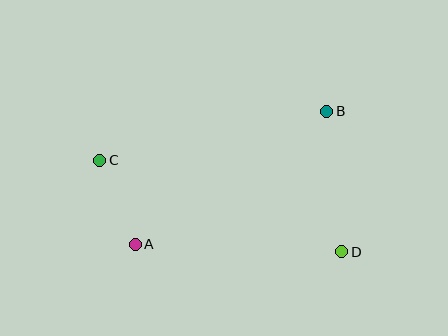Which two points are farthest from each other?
Points C and D are farthest from each other.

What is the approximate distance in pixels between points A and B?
The distance between A and B is approximately 233 pixels.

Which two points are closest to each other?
Points A and C are closest to each other.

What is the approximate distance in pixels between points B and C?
The distance between B and C is approximately 232 pixels.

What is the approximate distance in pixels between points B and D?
The distance between B and D is approximately 141 pixels.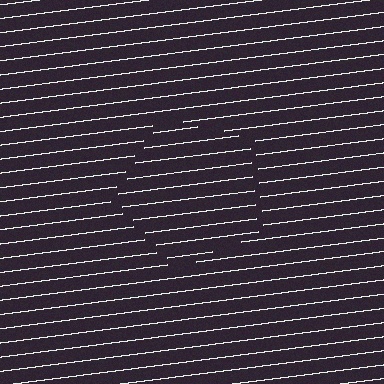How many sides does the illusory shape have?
5 sides — the line-ends trace a pentagon.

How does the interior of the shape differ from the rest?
The interior of the shape contains the same grating, shifted by half a period — the contour is defined by the phase discontinuity where line-ends from the inner and outer gratings abut.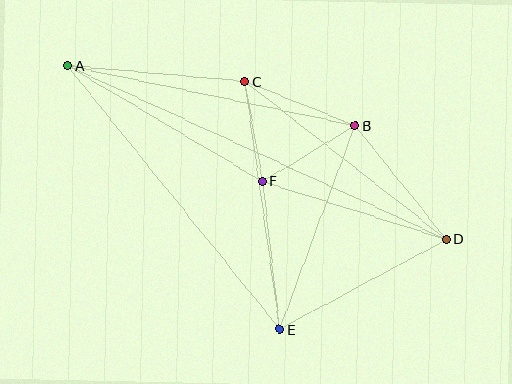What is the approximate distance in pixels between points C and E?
The distance between C and E is approximately 250 pixels.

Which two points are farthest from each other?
Points A and D are farthest from each other.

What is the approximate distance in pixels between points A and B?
The distance between A and B is approximately 294 pixels.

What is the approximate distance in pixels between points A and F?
The distance between A and F is approximately 227 pixels.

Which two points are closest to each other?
Points C and F are closest to each other.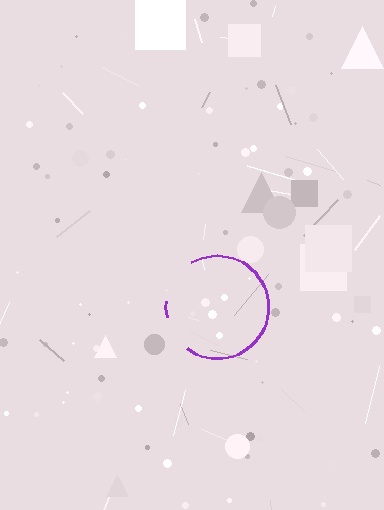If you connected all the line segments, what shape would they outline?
They would outline a circle.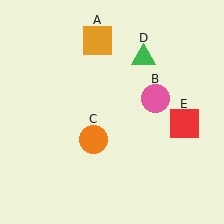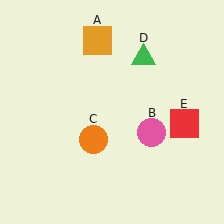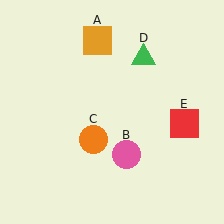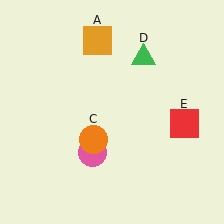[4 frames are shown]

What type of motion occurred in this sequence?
The pink circle (object B) rotated clockwise around the center of the scene.